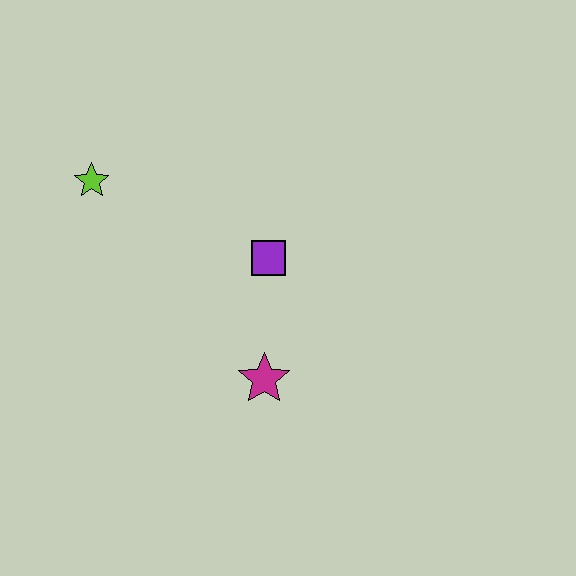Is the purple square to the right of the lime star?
Yes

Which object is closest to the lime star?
The purple square is closest to the lime star.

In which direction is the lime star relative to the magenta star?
The lime star is above the magenta star.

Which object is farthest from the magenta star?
The lime star is farthest from the magenta star.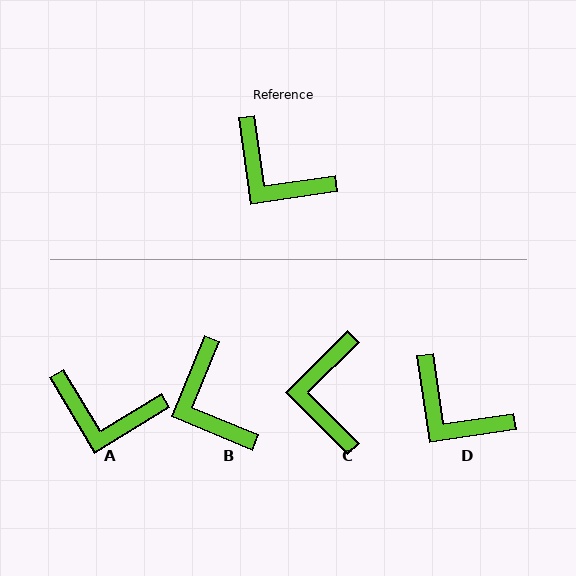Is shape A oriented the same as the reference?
No, it is off by about 23 degrees.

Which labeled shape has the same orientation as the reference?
D.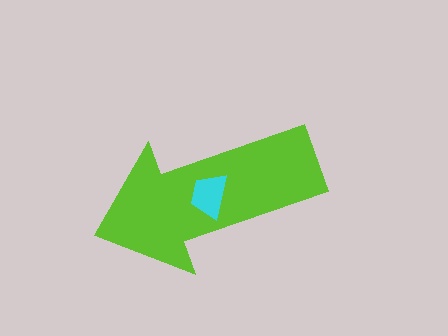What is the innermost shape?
The cyan trapezoid.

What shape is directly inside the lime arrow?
The cyan trapezoid.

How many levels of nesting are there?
2.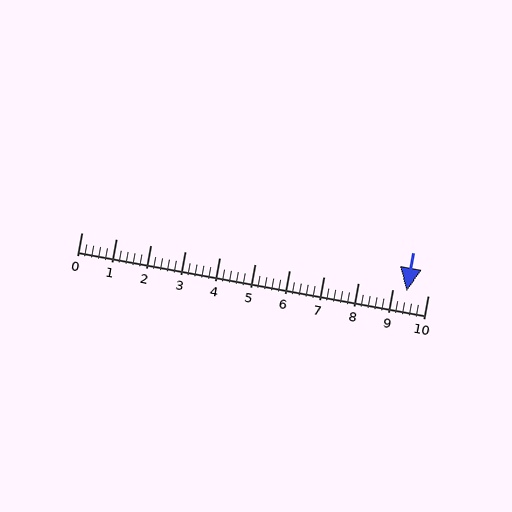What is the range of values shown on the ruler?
The ruler shows values from 0 to 10.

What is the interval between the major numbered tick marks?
The major tick marks are spaced 1 units apart.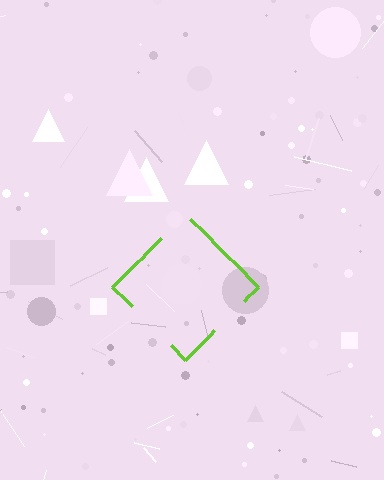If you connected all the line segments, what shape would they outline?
They would outline a diamond.